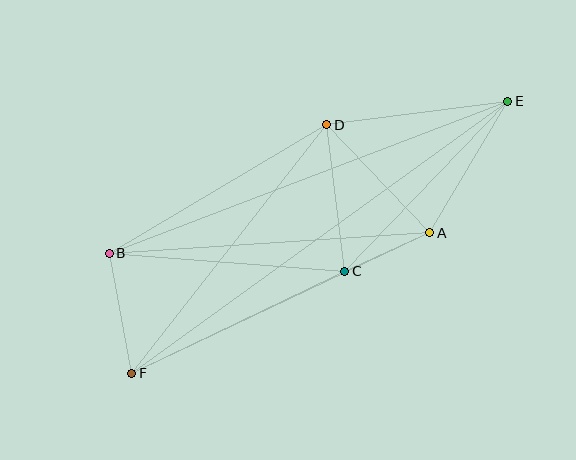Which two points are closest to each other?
Points A and C are closest to each other.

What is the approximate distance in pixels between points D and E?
The distance between D and E is approximately 182 pixels.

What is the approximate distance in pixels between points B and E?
The distance between B and E is approximately 426 pixels.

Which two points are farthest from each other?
Points E and F are farthest from each other.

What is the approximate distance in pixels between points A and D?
The distance between A and D is approximately 149 pixels.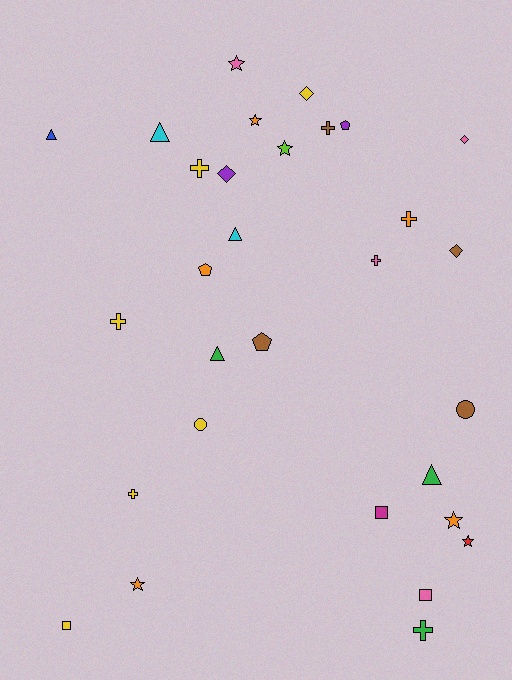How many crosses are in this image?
There are 7 crosses.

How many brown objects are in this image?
There are 4 brown objects.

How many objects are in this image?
There are 30 objects.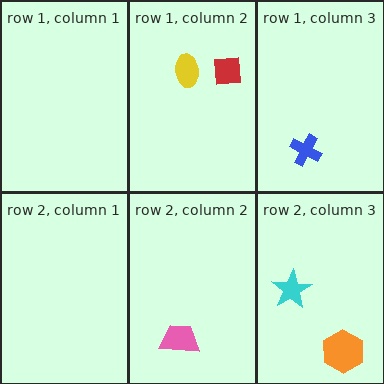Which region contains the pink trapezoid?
The row 2, column 2 region.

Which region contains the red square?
The row 1, column 2 region.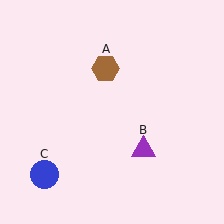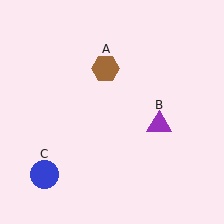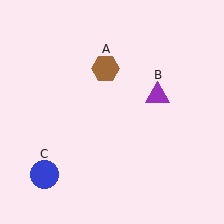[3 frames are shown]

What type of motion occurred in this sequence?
The purple triangle (object B) rotated counterclockwise around the center of the scene.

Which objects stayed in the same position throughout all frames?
Brown hexagon (object A) and blue circle (object C) remained stationary.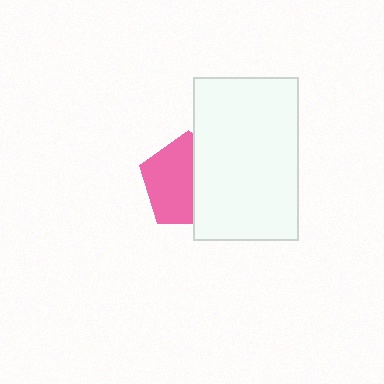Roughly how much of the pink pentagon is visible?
About half of it is visible (roughly 58%).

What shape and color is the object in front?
The object in front is a white rectangle.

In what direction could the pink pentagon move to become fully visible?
The pink pentagon could move left. That would shift it out from behind the white rectangle entirely.